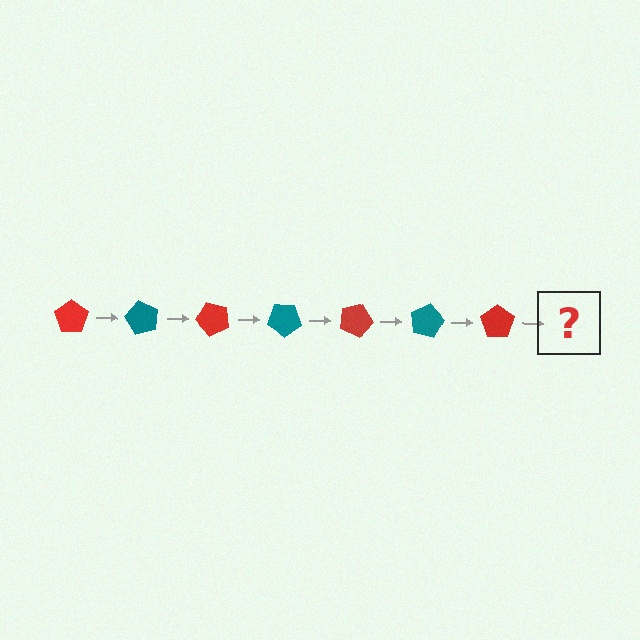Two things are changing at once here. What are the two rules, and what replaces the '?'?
The two rules are that it rotates 60 degrees each step and the color cycles through red and teal. The '?' should be a teal pentagon, rotated 420 degrees from the start.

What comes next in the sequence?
The next element should be a teal pentagon, rotated 420 degrees from the start.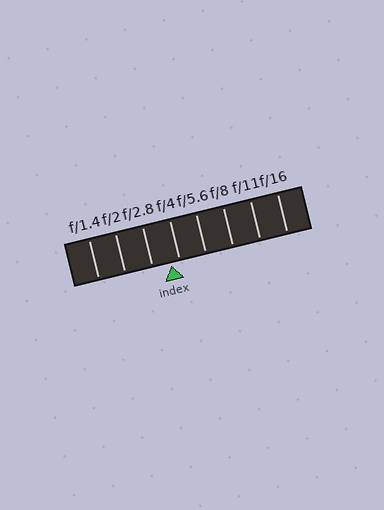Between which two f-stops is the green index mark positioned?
The index mark is between f/2.8 and f/4.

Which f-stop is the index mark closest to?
The index mark is closest to f/4.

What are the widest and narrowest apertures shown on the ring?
The widest aperture shown is f/1.4 and the narrowest is f/16.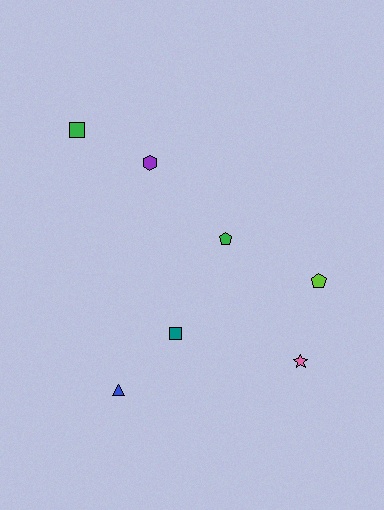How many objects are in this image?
There are 7 objects.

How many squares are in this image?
There are 2 squares.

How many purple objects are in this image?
There is 1 purple object.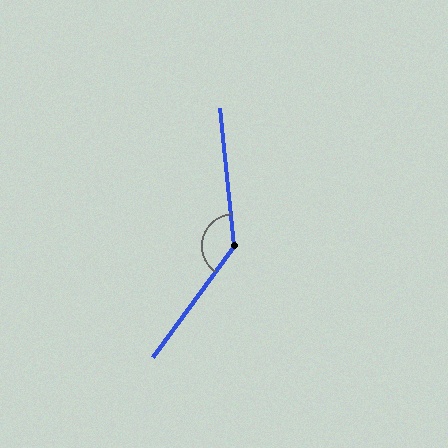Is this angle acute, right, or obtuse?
It is obtuse.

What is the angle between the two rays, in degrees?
Approximately 138 degrees.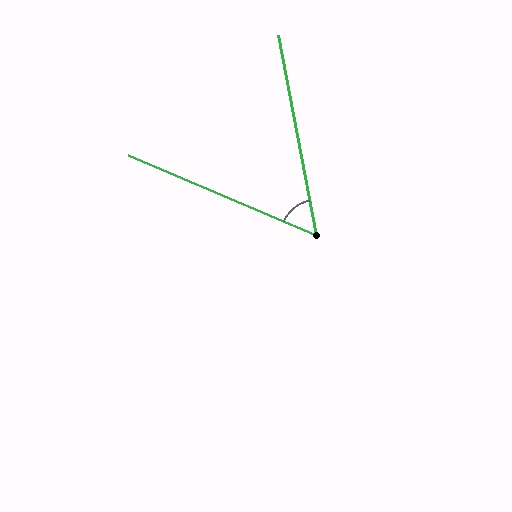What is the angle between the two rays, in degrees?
Approximately 56 degrees.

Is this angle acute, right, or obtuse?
It is acute.